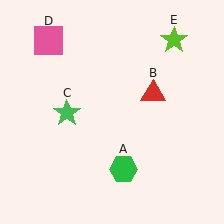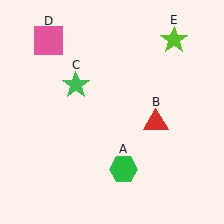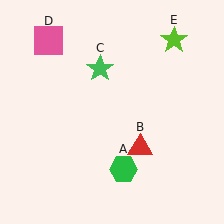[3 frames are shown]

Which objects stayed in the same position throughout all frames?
Green hexagon (object A) and pink square (object D) and lime star (object E) remained stationary.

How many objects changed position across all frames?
2 objects changed position: red triangle (object B), green star (object C).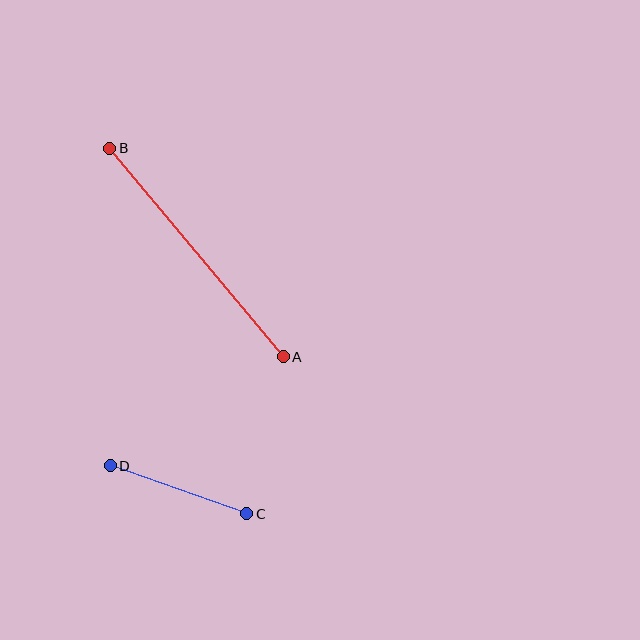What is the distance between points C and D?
The distance is approximately 145 pixels.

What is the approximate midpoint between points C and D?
The midpoint is at approximately (178, 490) pixels.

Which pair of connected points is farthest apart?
Points A and B are farthest apart.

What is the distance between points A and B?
The distance is approximately 271 pixels.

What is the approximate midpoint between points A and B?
The midpoint is at approximately (197, 253) pixels.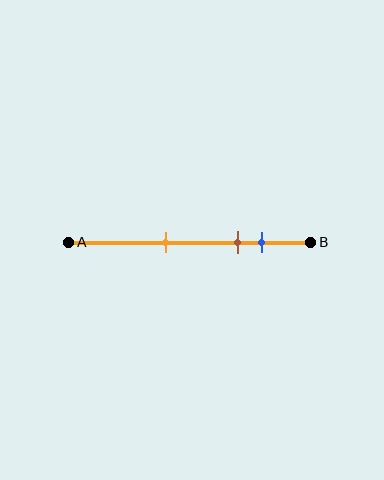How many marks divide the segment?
There are 3 marks dividing the segment.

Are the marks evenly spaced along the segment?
No, the marks are not evenly spaced.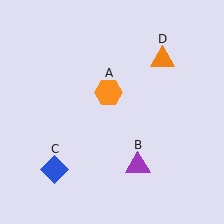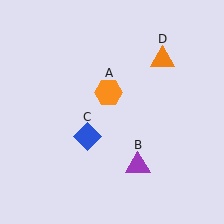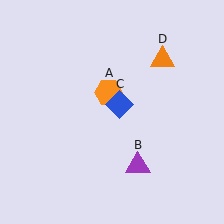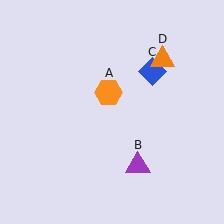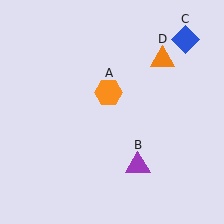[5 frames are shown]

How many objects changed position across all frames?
1 object changed position: blue diamond (object C).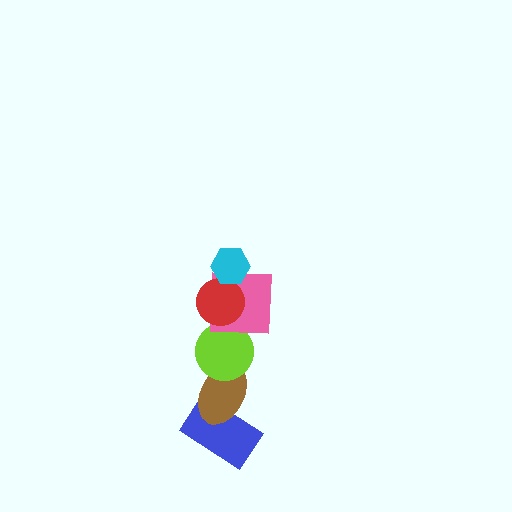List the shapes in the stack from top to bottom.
From top to bottom: the cyan hexagon, the red circle, the pink square, the lime circle, the brown ellipse, the blue rectangle.